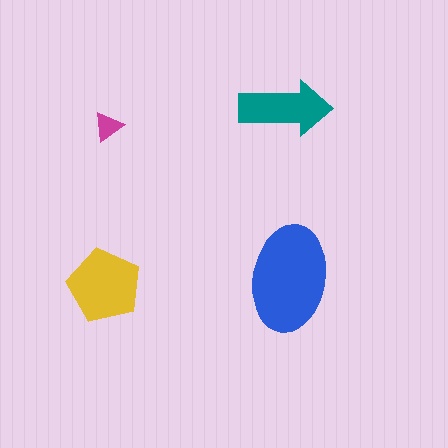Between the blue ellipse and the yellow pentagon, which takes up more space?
The blue ellipse.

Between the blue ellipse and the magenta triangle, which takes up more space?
The blue ellipse.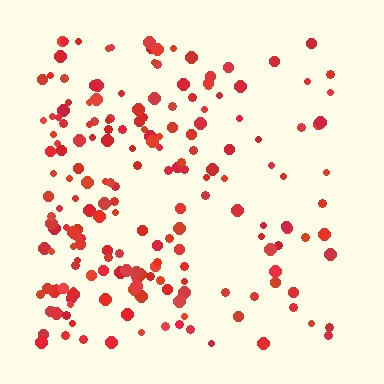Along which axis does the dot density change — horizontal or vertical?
Horizontal.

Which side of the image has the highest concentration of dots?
The left.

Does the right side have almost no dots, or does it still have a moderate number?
Still a moderate number, just noticeably fewer than the left.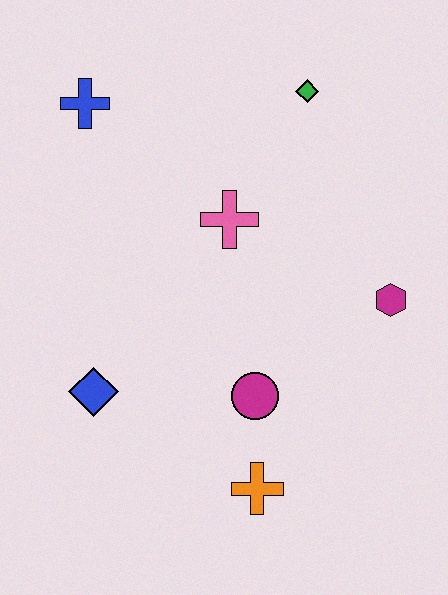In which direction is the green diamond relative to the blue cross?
The green diamond is to the right of the blue cross.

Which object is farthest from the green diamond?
The orange cross is farthest from the green diamond.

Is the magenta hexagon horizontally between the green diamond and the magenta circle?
No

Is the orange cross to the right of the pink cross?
Yes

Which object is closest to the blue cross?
The pink cross is closest to the blue cross.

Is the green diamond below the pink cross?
No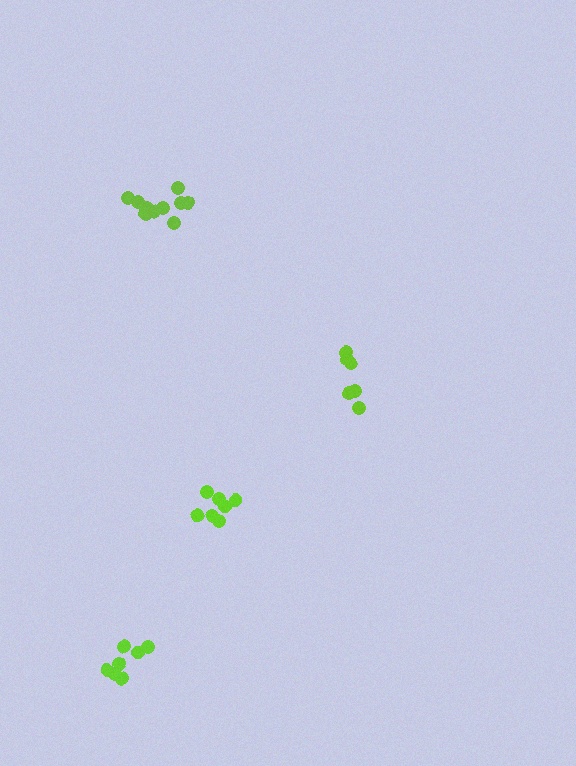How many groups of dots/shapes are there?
There are 4 groups.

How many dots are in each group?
Group 1: 11 dots, Group 2: 7 dots, Group 3: 6 dots, Group 4: 7 dots (31 total).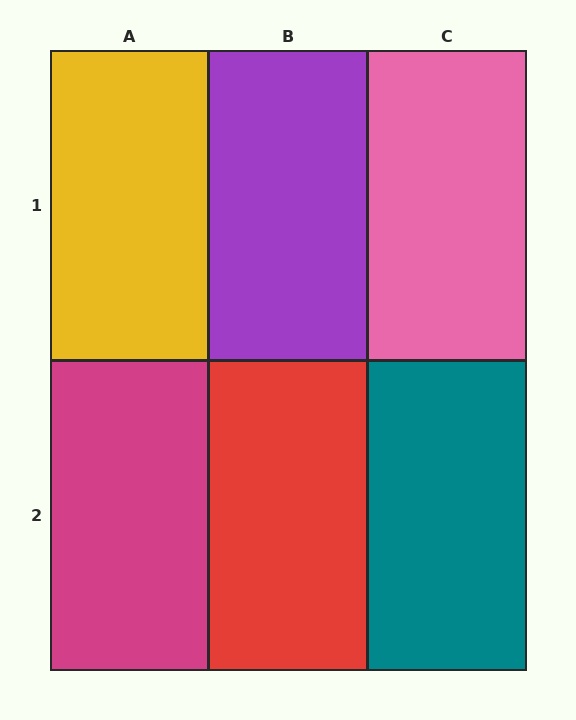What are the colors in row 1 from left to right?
Yellow, purple, pink.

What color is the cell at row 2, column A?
Magenta.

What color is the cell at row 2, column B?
Red.